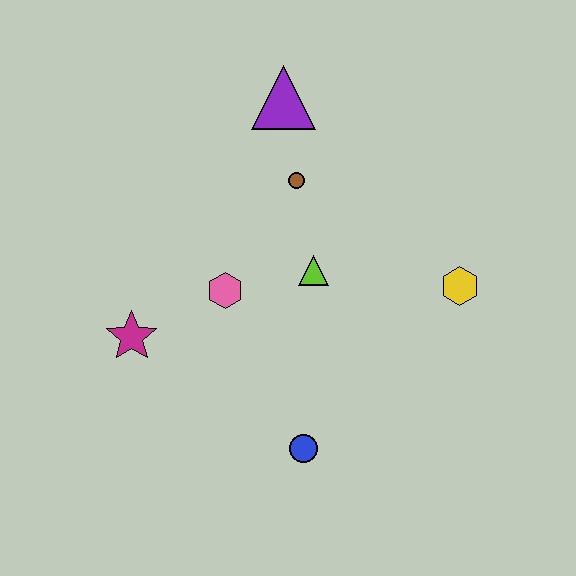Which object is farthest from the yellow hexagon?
The magenta star is farthest from the yellow hexagon.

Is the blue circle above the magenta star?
No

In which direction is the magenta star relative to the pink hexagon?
The magenta star is to the left of the pink hexagon.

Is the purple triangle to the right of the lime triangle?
No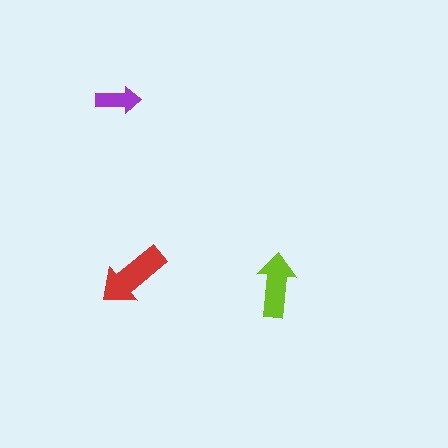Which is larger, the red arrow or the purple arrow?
The red one.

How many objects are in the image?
There are 3 objects in the image.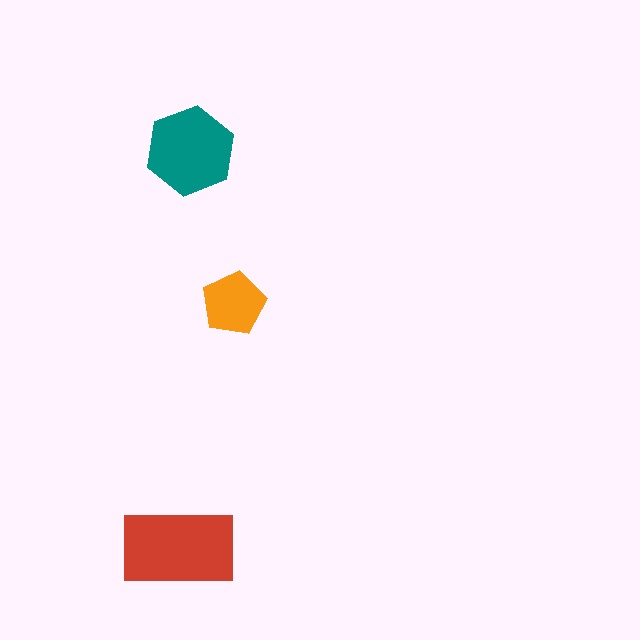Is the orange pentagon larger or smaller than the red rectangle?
Smaller.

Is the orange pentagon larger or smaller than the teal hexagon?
Smaller.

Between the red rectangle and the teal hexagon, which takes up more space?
The red rectangle.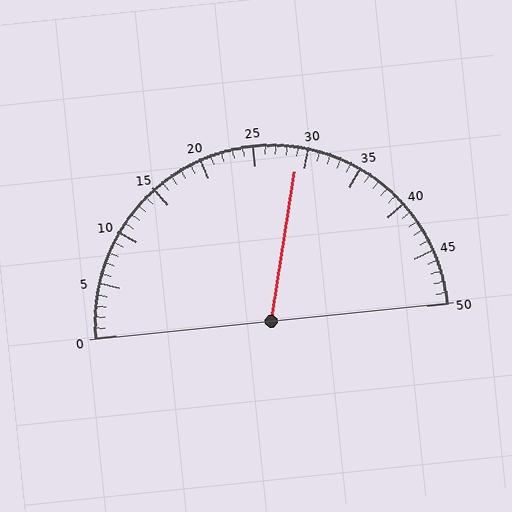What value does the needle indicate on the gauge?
The needle indicates approximately 29.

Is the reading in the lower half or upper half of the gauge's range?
The reading is in the upper half of the range (0 to 50).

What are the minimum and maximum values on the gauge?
The gauge ranges from 0 to 50.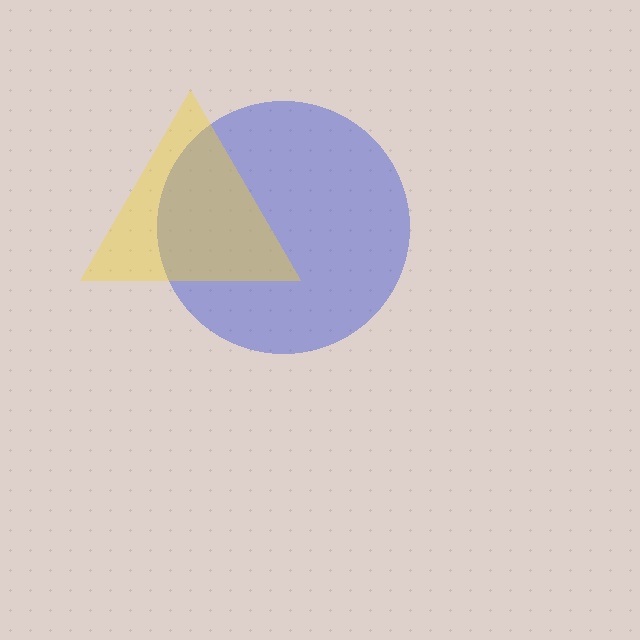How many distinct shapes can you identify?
There are 2 distinct shapes: a blue circle, a yellow triangle.